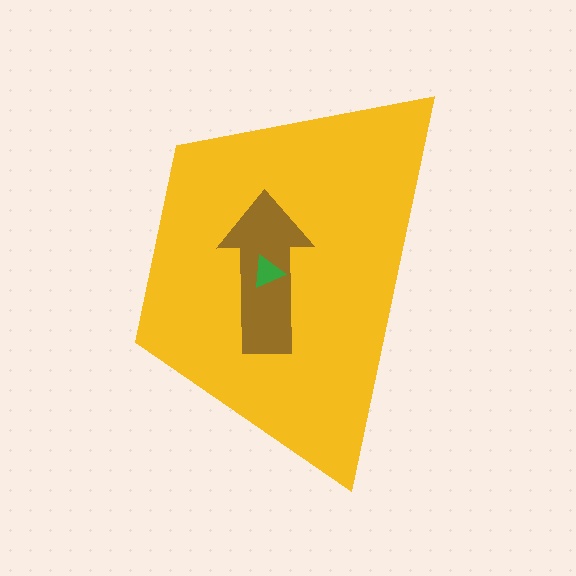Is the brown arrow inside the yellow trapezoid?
Yes.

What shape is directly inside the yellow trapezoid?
The brown arrow.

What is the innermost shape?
The green triangle.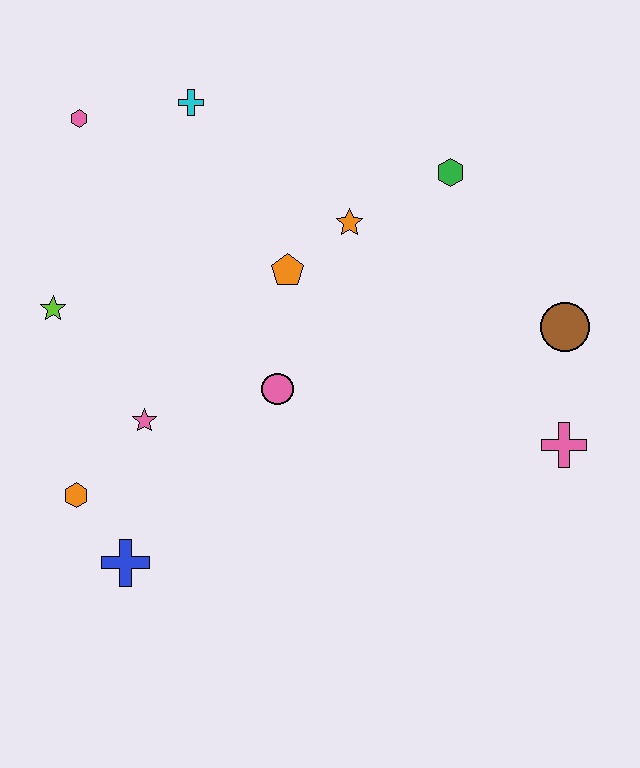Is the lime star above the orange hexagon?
Yes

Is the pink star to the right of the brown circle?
No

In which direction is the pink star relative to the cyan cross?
The pink star is below the cyan cross.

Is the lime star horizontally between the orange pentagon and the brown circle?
No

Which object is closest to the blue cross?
The orange hexagon is closest to the blue cross.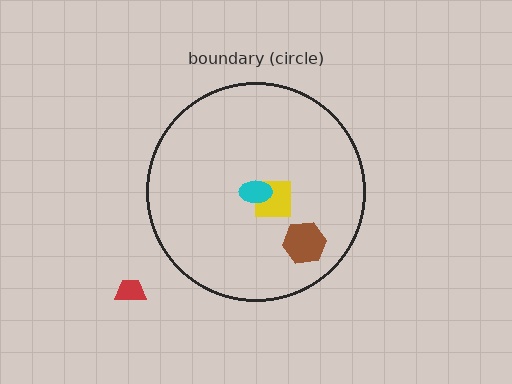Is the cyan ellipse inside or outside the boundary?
Inside.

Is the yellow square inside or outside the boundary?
Inside.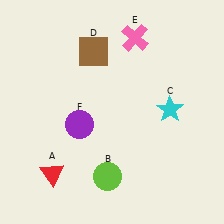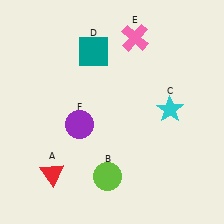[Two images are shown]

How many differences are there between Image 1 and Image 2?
There is 1 difference between the two images.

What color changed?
The square (D) changed from brown in Image 1 to teal in Image 2.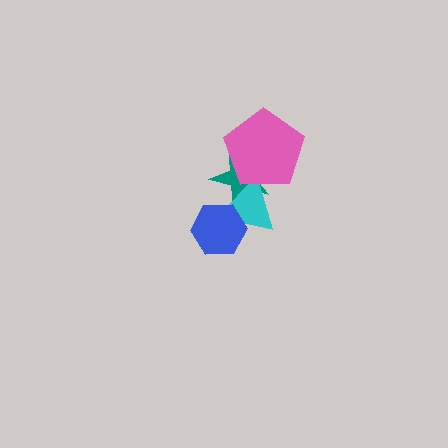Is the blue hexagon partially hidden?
No, no other shape covers it.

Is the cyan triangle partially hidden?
Yes, it is partially covered by another shape.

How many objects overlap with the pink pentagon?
2 objects overlap with the pink pentagon.